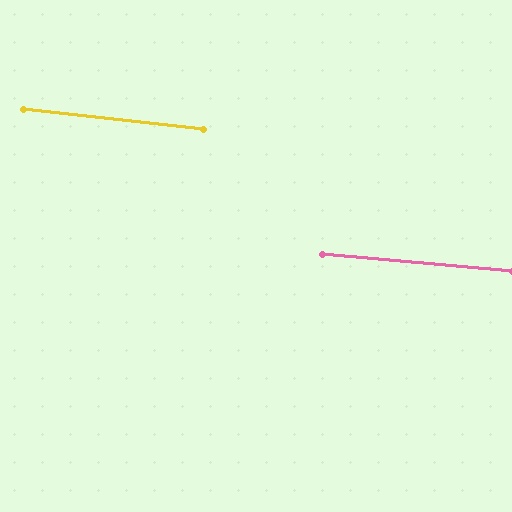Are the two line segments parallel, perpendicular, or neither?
Parallel — their directions differ by only 1.0°.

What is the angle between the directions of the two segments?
Approximately 1 degree.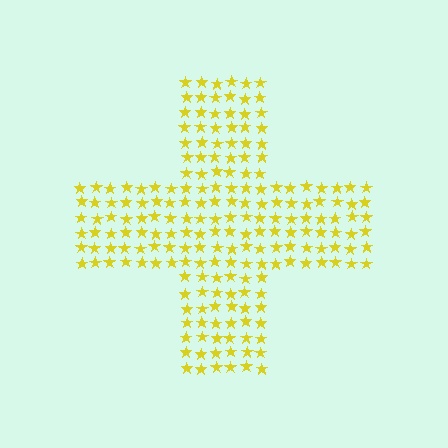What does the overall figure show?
The overall figure shows a cross.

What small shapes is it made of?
It is made of small stars.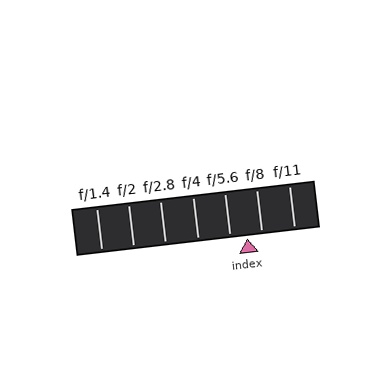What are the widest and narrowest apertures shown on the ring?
The widest aperture shown is f/1.4 and the narrowest is f/11.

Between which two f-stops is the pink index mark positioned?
The index mark is between f/5.6 and f/8.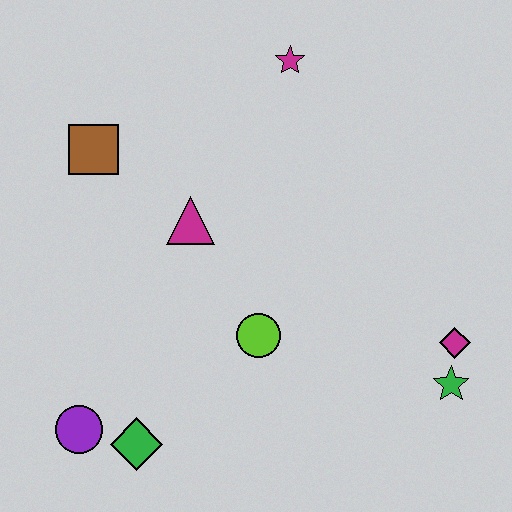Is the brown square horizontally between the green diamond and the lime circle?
No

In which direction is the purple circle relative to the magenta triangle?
The purple circle is below the magenta triangle.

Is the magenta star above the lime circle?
Yes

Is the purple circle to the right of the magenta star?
No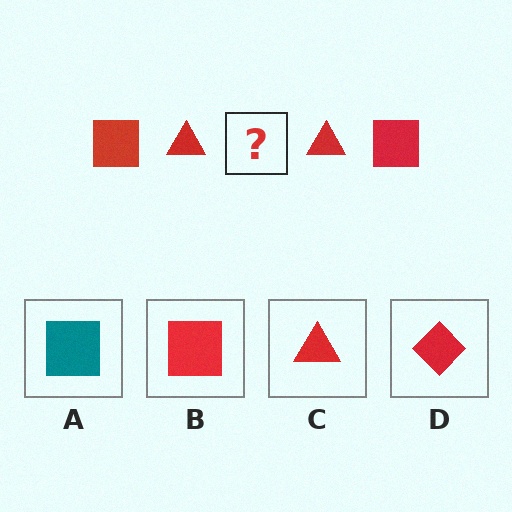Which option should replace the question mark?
Option B.